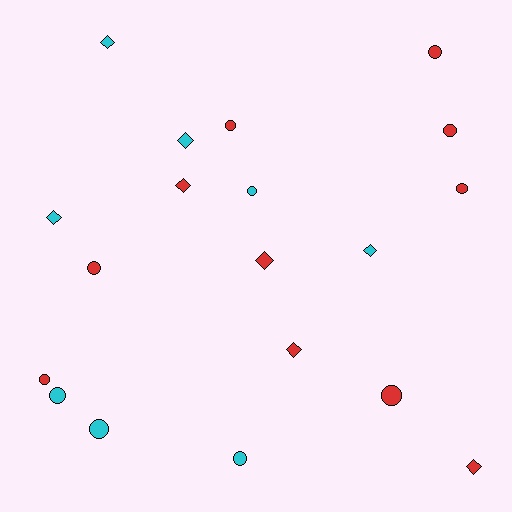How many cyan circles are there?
There are 4 cyan circles.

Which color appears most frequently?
Red, with 11 objects.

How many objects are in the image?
There are 19 objects.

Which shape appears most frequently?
Circle, with 11 objects.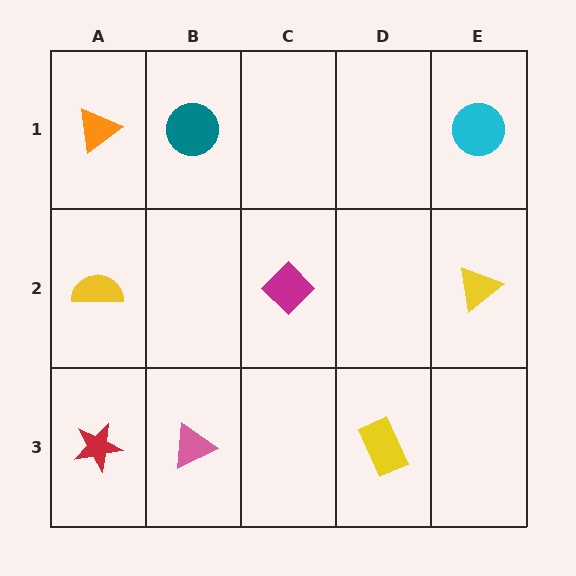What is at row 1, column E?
A cyan circle.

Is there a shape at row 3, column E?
No, that cell is empty.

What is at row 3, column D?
A yellow rectangle.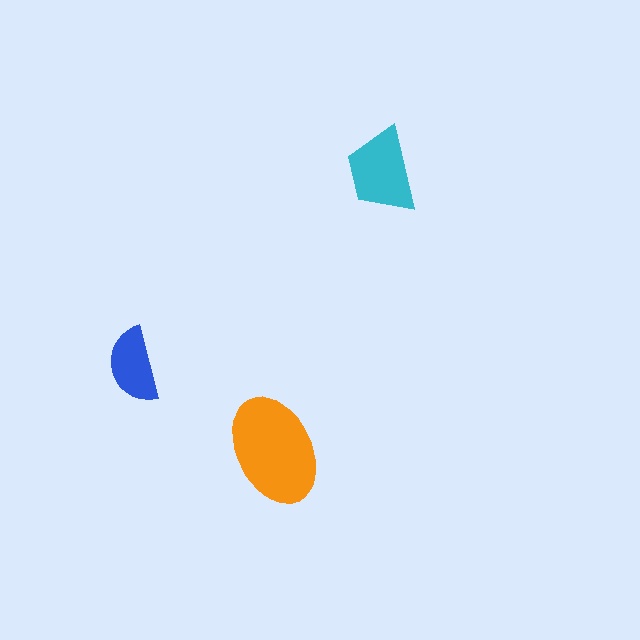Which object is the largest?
The orange ellipse.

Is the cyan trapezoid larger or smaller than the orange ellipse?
Smaller.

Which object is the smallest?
The blue semicircle.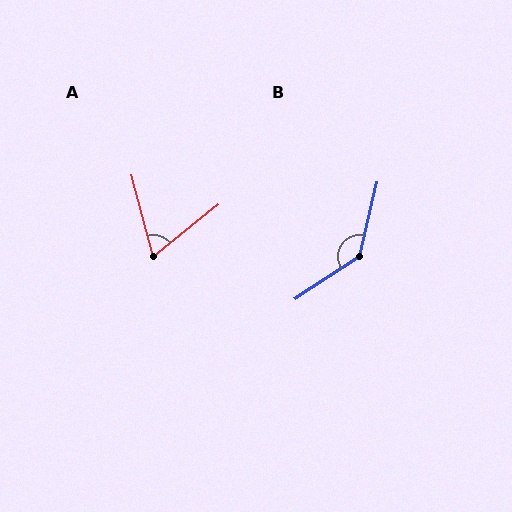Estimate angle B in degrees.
Approximately 137 degrees.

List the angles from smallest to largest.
A (66°), B (137°).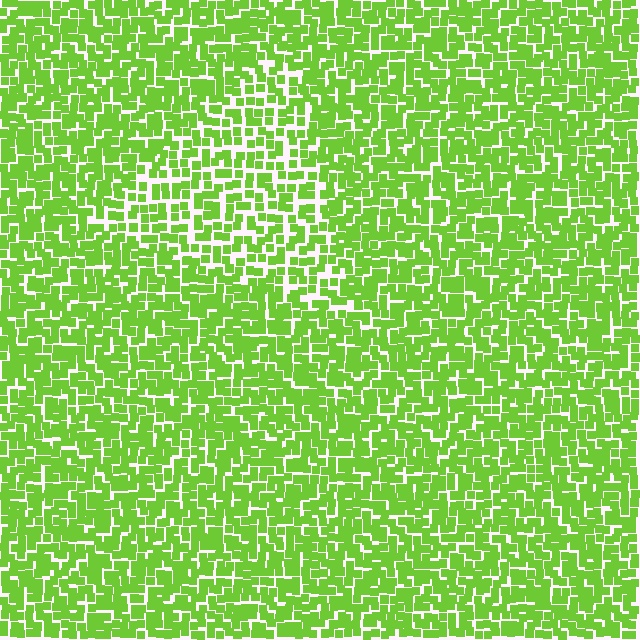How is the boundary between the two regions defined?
The boundary is defined by a change in element density (approximately 1.5x ratio). All elements are the same color, size, and shape.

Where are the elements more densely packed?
The elements are more densely packed outside the triangle boundary.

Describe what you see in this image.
The image contains small lime elements arranged at two different densities. A triangle-shaped region is visible where the elements are less densely packed than the surrounding area.